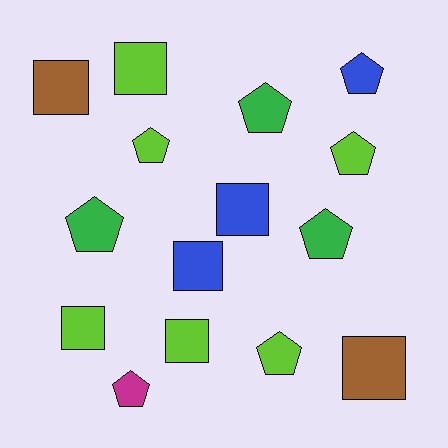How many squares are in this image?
There are 7 squares.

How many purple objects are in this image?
There are no purple objects.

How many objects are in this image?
There are 15 objects.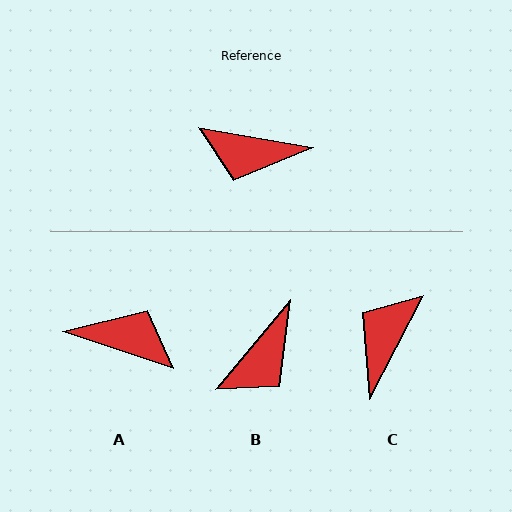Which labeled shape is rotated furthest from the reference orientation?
A, about 171 degrees away.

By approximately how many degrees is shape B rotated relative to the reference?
Approximately 60 degrees counter-clockwise.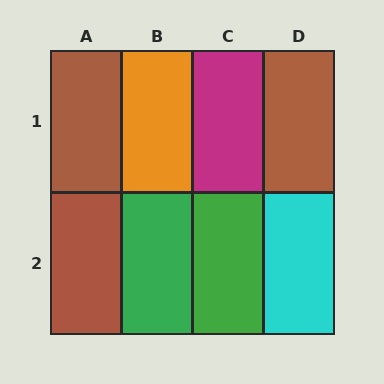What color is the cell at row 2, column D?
Cyan.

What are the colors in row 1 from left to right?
Brown, orange, magenta, brown.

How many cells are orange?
1 cell is orange.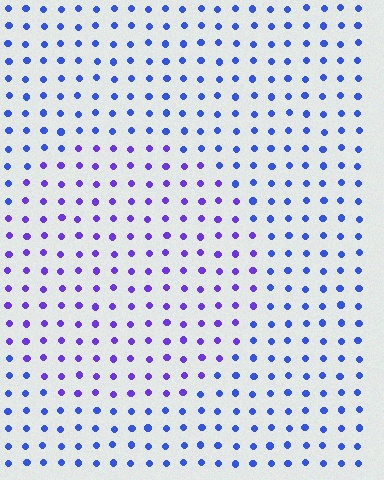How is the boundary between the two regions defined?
The boundary is defined purely by a slight shift in hue (about 31 degrees). Spacing, size, and orientation are identical on both sides.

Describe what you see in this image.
The image is filled with small blue elements in a uniform arrangement. A circle-shaped region is visible where the elements are tinted to a slightly different hue, forming a subtle color boundary.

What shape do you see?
I see a circle.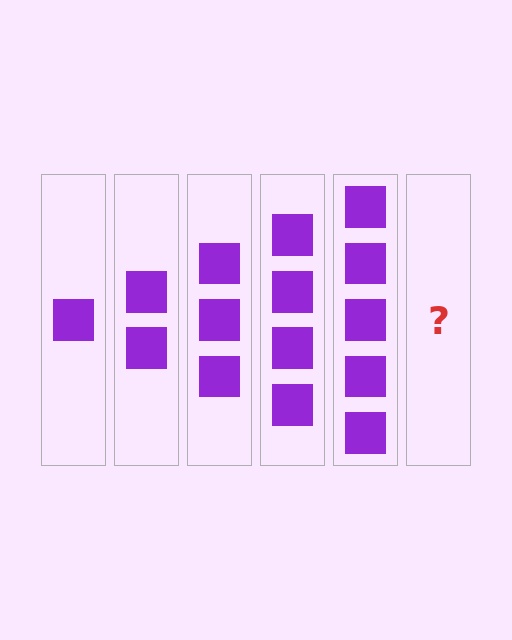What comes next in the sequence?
The next element should be 6 squares.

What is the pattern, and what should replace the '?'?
The pattern is that each step adds one more square. The '?' should be 6 squares.